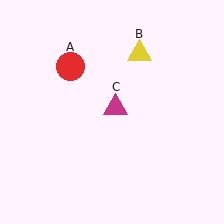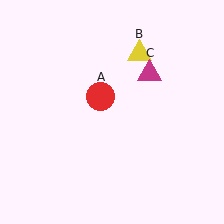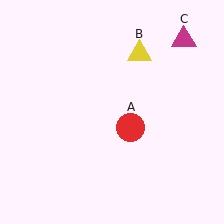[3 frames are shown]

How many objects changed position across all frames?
2 objects changed position: red circle (object A), magenta triangle (object C).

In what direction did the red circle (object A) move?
The red circle (object A) moved down and to the right.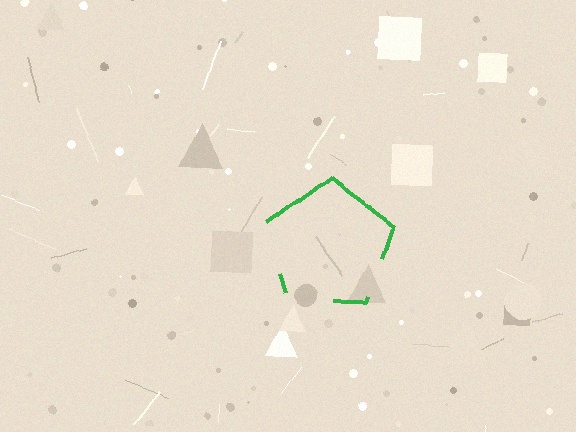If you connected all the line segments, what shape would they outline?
They would outline a pentagon.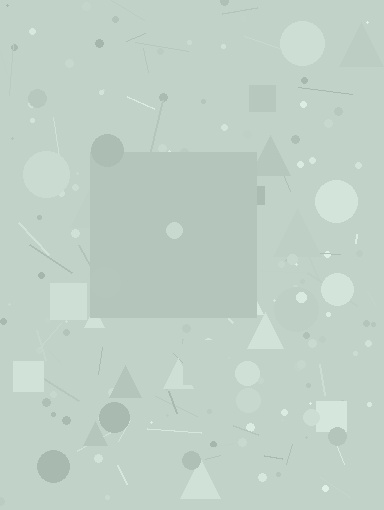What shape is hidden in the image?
A square is hidden in the image.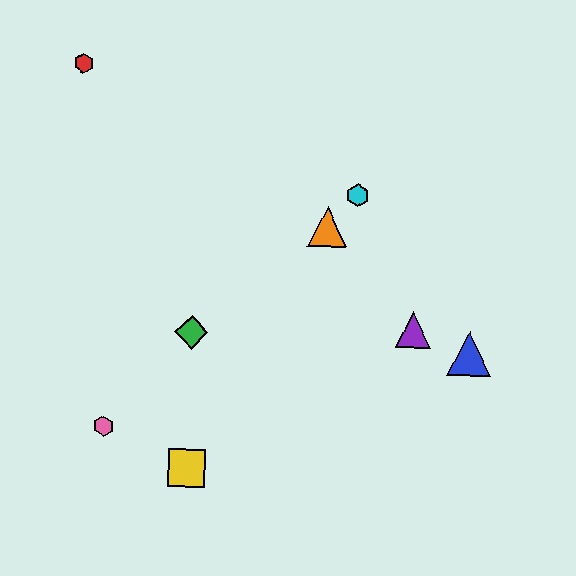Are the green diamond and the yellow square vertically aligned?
Yes, both are at x≈192.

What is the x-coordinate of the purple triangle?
The purple triangle is at x≈414.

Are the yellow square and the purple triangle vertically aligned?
No, the yellow square is at x≈187 and the purple triangle is at x≈414.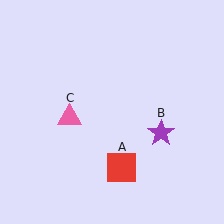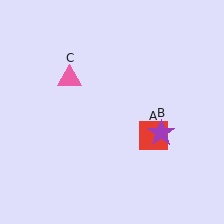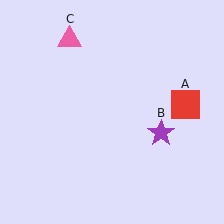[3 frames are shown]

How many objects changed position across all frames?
2 objects changed position: red square (object A), pink triangle (object C).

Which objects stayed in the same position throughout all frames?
Purple star (object B) remained stationary.